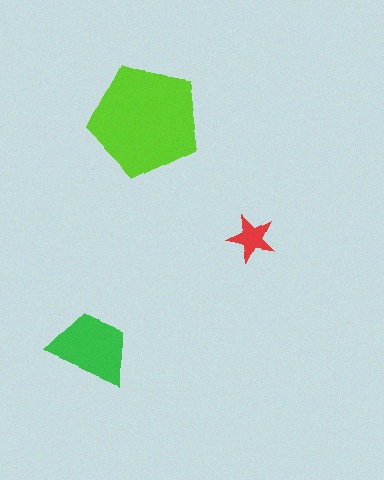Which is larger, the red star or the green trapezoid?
The green trapezoid.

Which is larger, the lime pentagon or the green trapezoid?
The lime pentagon.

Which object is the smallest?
The red star.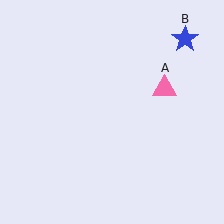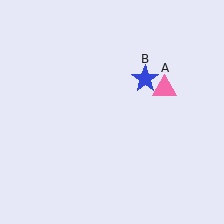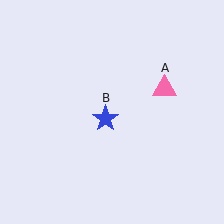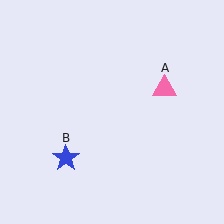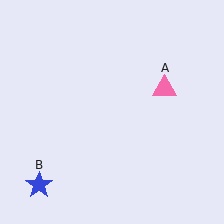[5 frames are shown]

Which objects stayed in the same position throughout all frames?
Pink triangle (object A) remained stationary.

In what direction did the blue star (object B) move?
The blue star (object B) moved down and to the left.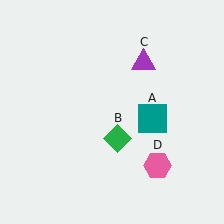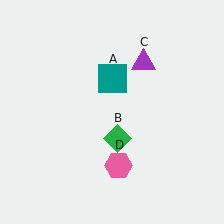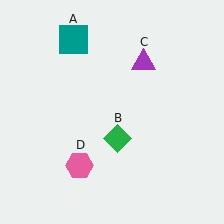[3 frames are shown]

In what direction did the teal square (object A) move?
The teal square (object A) moved up and to the left.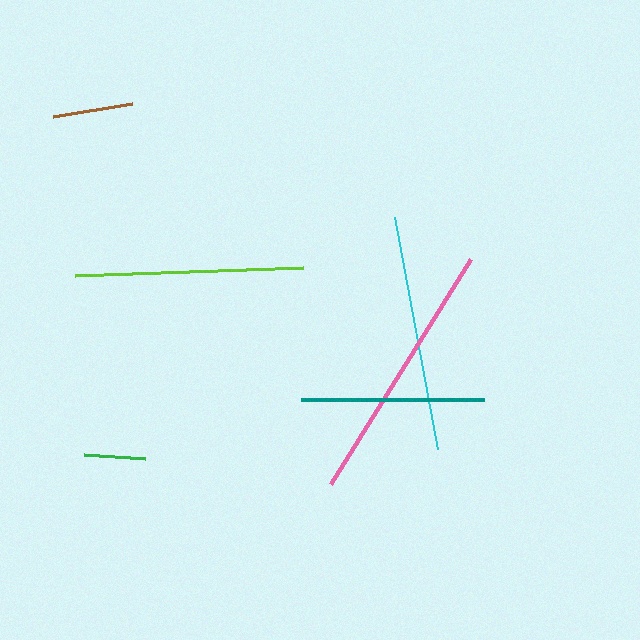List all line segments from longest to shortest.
From longest to shortest: pink, cyan, lime, teal, brown, green.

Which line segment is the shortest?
The green line is the shortest at approximately 61 pixels.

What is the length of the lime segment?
The lime segment is approximately 229 pixels long.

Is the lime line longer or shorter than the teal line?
The lime line is longer than the teal line.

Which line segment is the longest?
The pink line is the longest at approximately 265 pixels.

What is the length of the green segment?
The green segment is approximately 61 pixels long.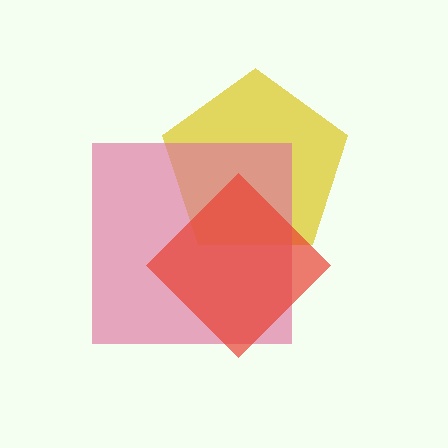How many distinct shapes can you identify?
There are 3 distinct shapes: a yellow pentagon, a pink square, a red diamond.